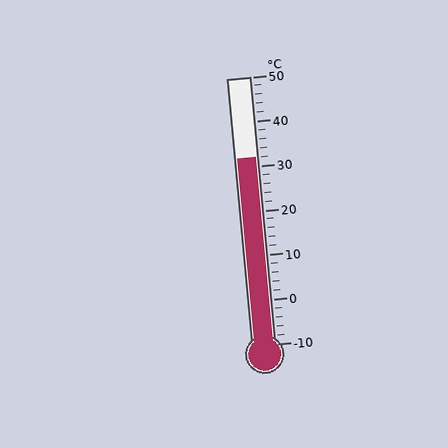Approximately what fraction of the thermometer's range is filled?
The thermometer is filled to approximately 70% of its range.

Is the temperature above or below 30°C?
The temperature is above 30°C.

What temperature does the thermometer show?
The thermometer shows approximately 32°C.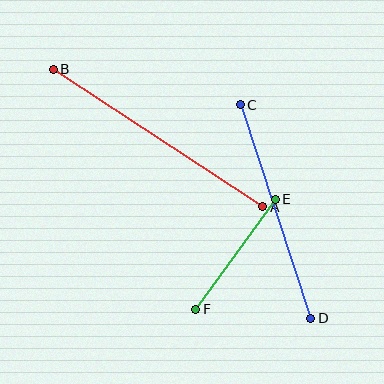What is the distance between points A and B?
The distance is approximately 251 pixels.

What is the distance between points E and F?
The distance is approximately 136 pixels.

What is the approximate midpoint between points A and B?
The midpoint is at approximately (158, 138) pixels.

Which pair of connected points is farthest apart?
Points A and B are farthest apart.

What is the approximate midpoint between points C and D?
The midpoint is at approximately (275, 211) pixels.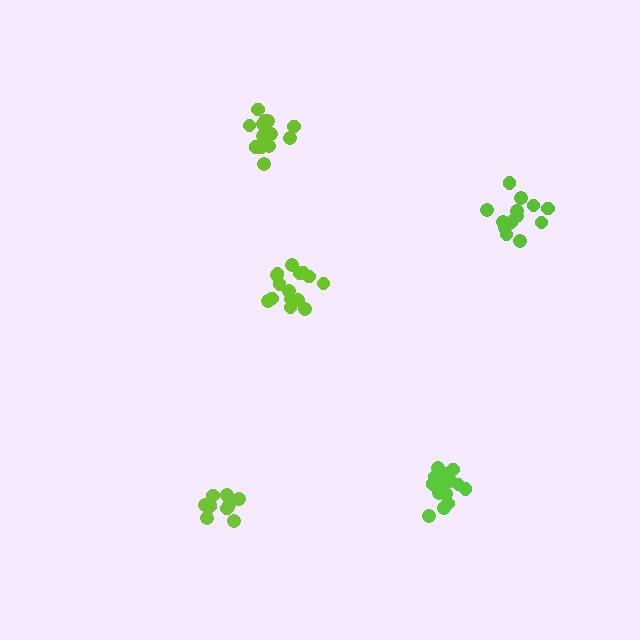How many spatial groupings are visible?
There are 5 spatial groupings.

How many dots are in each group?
Group 1: 15 dots, Group 2: 11 dots, Group 3: 15 dots, Group 4: 13 dots, Group 5: 13 dots (67 total).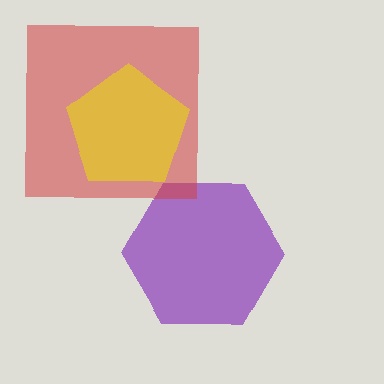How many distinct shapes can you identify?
There are 3 distinct shapes: a purple hexagon, a red square, a yellow pentagon.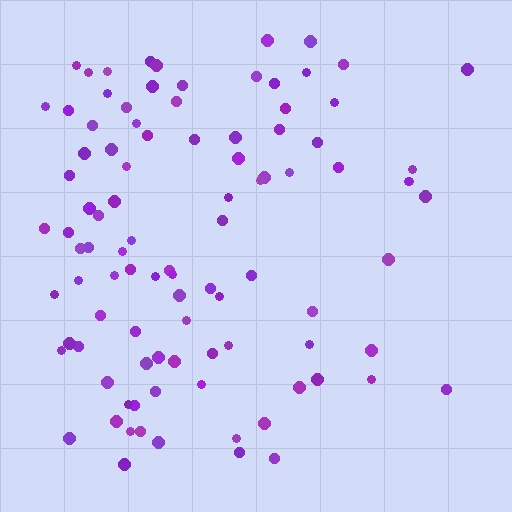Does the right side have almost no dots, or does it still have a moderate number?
Still a moderate number, just noticeably fewer than the left.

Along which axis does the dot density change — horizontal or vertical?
Horizontal.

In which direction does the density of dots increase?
From right to left, with the left side densest.